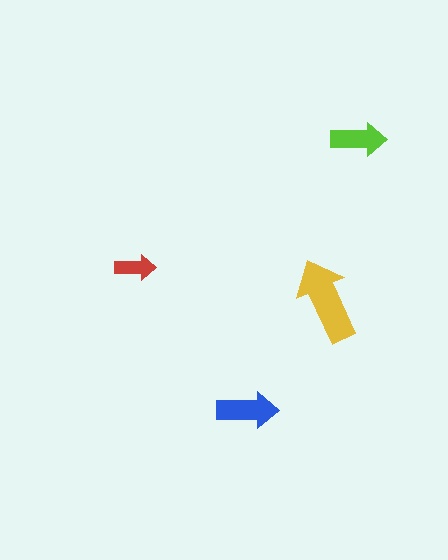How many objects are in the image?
There are 4 objects in the image.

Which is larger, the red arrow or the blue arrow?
The blue one.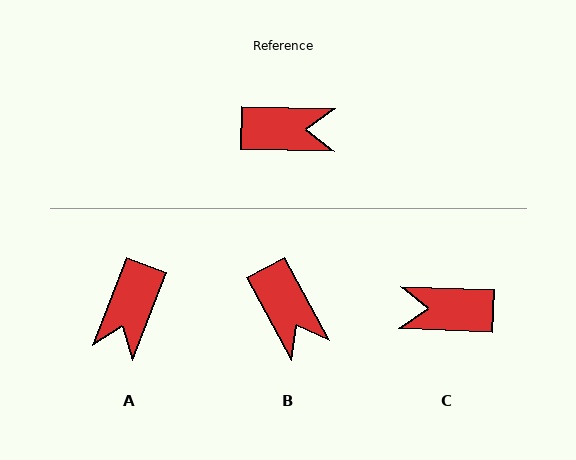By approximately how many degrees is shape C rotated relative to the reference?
Approximately 179 degrees counter-clockwise.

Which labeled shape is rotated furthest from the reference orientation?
C, about 179 degrees away.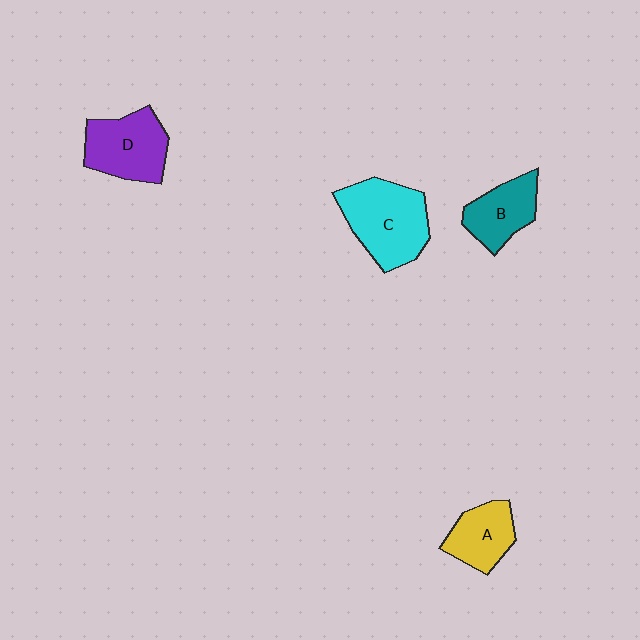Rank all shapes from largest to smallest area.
From largest to smallest: C (cyan), D (purple), B (teal), A (yellow).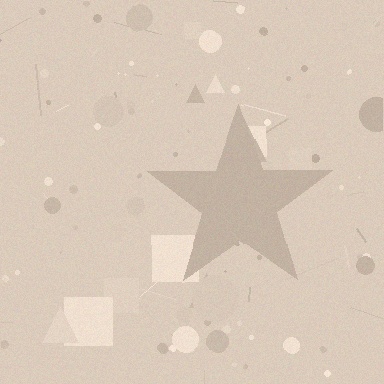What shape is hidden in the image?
A star is hidden in the image.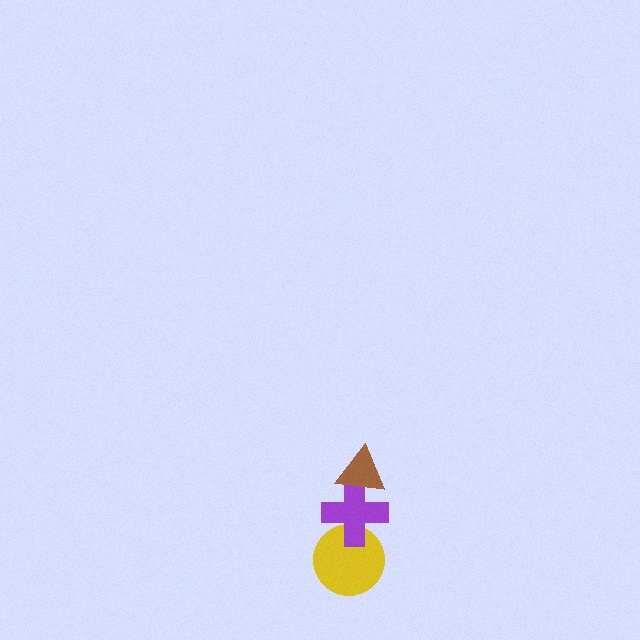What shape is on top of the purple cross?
The brown triangle is on top of the purple cross.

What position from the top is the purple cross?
The purple cross is 2nd from the top.